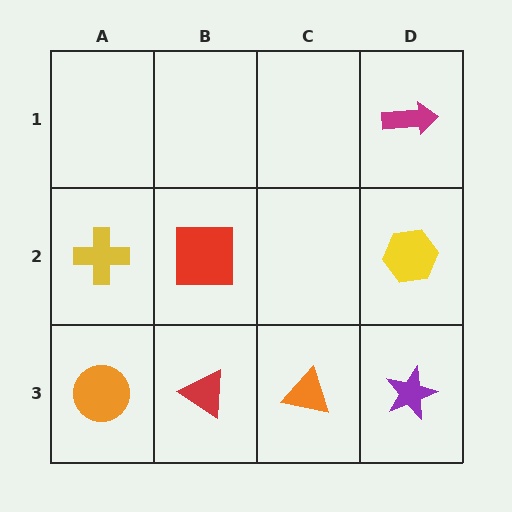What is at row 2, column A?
A yellow cross.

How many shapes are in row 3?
4 shapes.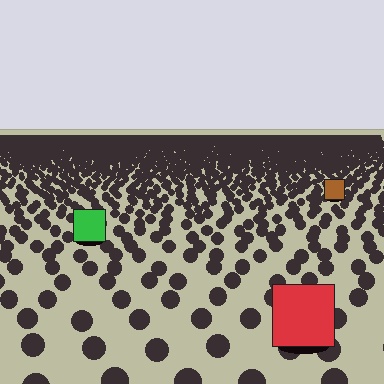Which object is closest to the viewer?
The red square is closest. The texture marks near it are larger and more spread out.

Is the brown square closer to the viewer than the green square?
No. The green square is closer — you can tell from the texture gradient: the ground texture is coarser near it.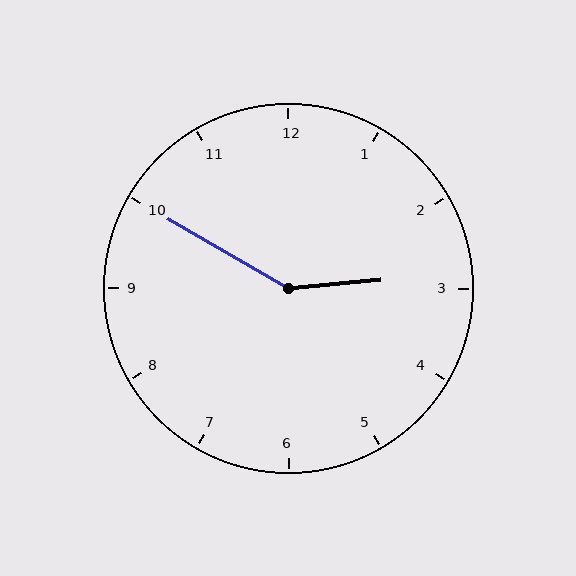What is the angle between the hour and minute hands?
Approximately 145 degrees.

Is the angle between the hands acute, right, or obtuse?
It is obtuse.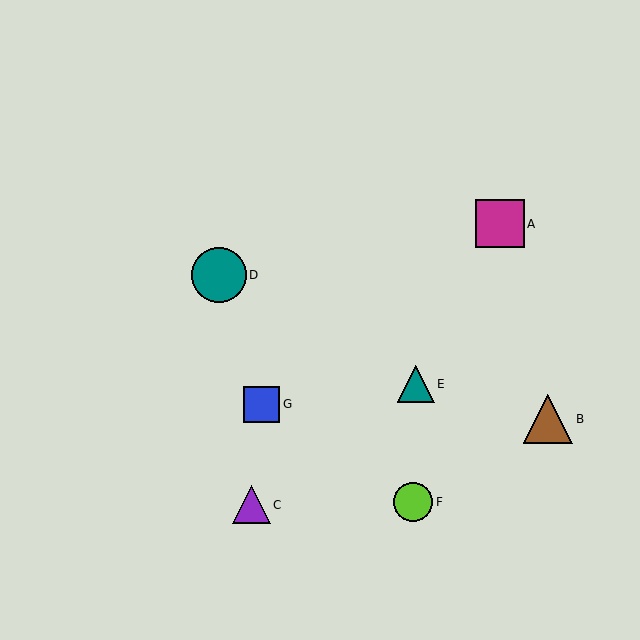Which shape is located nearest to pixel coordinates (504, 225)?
The magenta square (labeled A) at (500, 224) is nearest to that location.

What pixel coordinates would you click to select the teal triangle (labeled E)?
Click at (416, 384) to select the teal triangle E.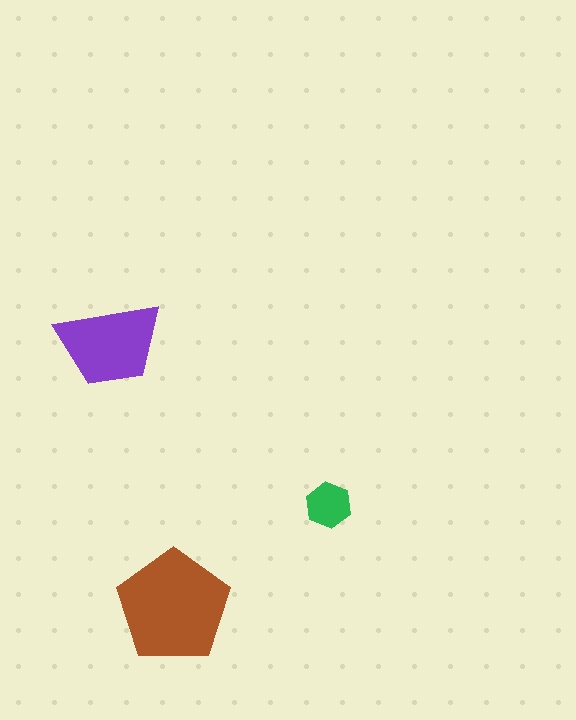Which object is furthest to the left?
The purple trapezoid is leftmost.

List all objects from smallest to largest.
The green hexagon, the purple trapezoid, the brown pentagon.